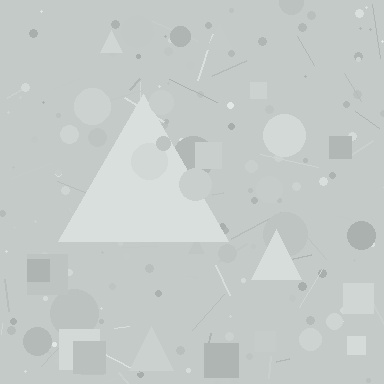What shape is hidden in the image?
A triangle is hidden in the image.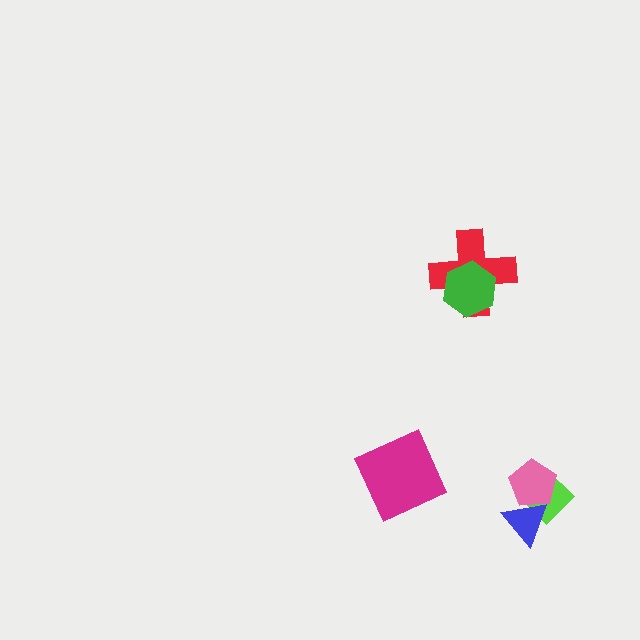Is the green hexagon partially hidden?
No, no other shape covers it.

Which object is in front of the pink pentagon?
The blue triangle is in front of the pink pentagon.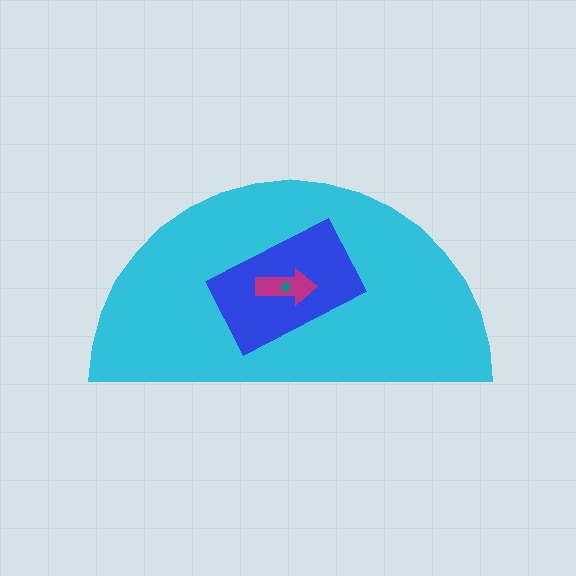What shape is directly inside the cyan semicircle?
The blue rectangle.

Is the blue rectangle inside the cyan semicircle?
Yes.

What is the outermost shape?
The cyan semicircle.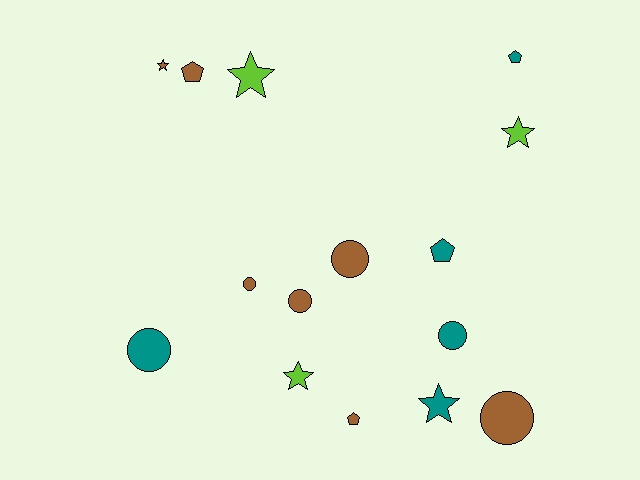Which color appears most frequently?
Brown, with 7 objects.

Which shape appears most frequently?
Circle, with 6 objects.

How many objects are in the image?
There are 15 objects.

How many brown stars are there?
There is 1 brown star.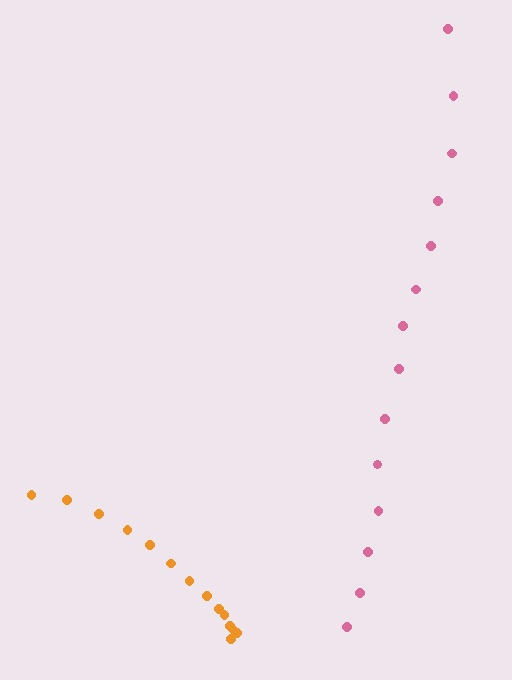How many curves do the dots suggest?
There are 2 distinct paths.